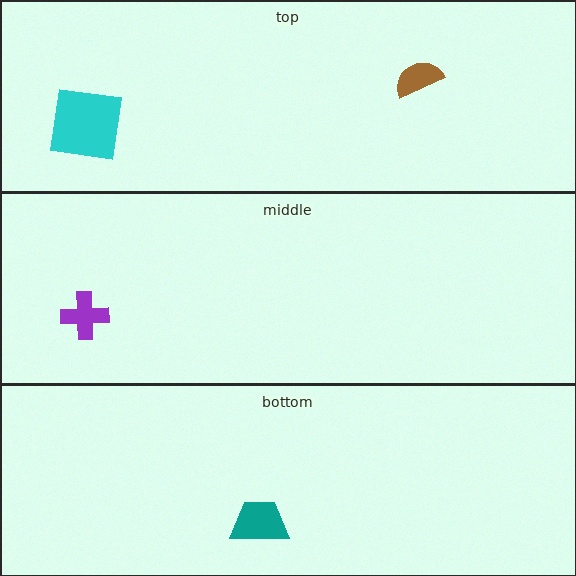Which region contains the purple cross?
The middle region.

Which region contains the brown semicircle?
The top region.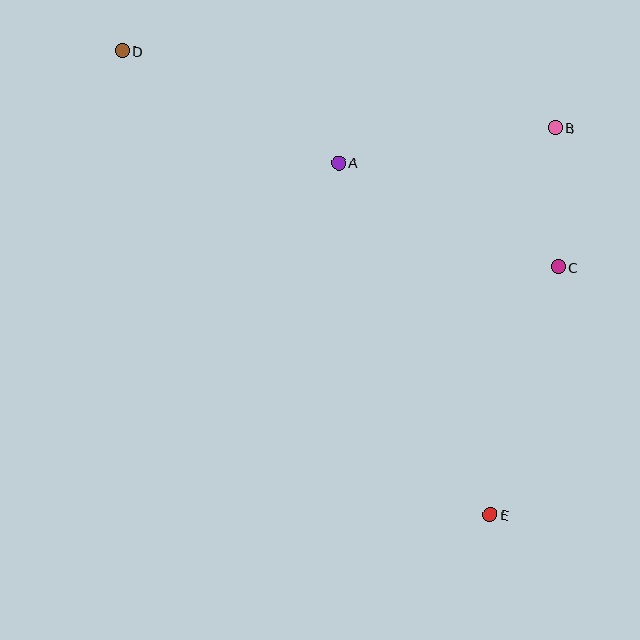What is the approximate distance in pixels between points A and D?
The distance between A and D is approximately 244 pixels.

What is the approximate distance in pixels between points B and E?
The distance between B and E is approximately 392 pixels.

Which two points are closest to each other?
Points B and C are closest to each other.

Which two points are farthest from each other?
Points D and E are farthest from each other.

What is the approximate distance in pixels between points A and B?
The distance between A and B is approximately 219 pixels.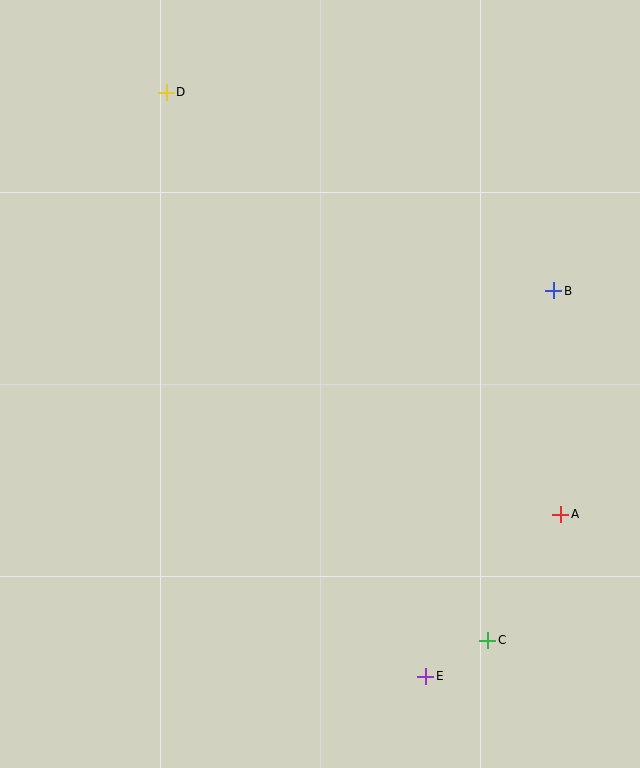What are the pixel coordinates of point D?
Point D is at (166, 92).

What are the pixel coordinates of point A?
Point A is at (561, 514).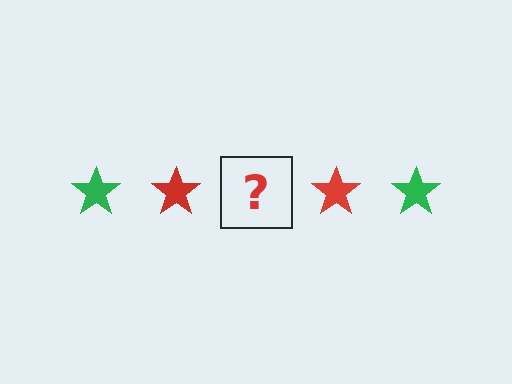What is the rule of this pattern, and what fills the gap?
The rule is that the pattern cycles through green, red stars. The gap should be filled with a green star.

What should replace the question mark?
The question mark should be replaced with a green star.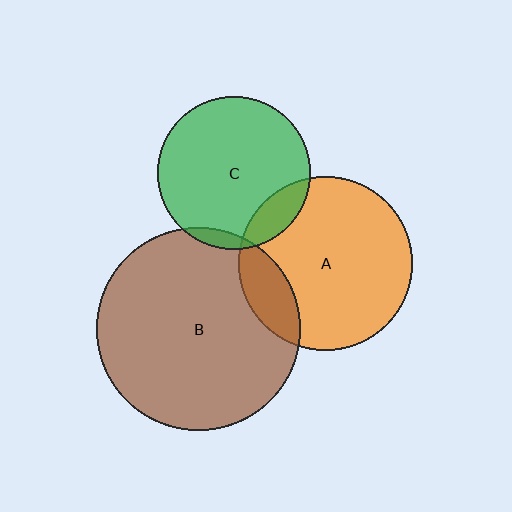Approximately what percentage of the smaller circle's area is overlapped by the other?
Approximately 15%.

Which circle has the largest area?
Circle B (brown).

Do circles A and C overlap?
Yes.